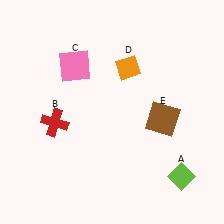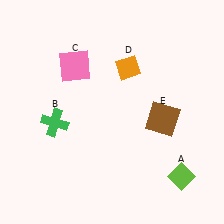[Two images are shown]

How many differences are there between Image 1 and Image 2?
There is 1 difference between the two images.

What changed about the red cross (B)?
In Image 1, B is red. In Image 2, it changed to green.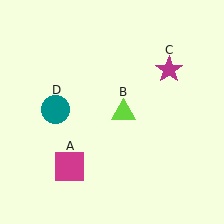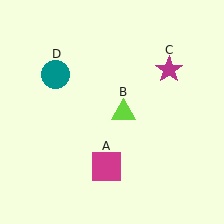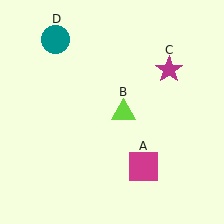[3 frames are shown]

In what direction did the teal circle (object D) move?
The teal circle (object D) moved up.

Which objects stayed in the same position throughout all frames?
Lime triangle (object B) and magenta star (object C) remained stationary.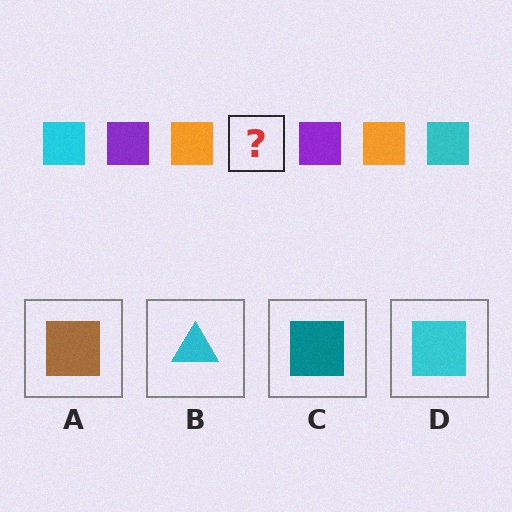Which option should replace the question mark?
Option D.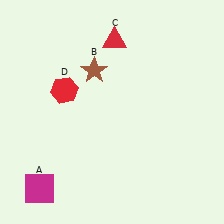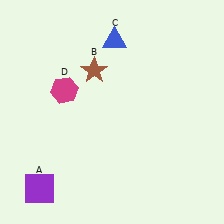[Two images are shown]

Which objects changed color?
A changed from magenta to purple. C changed from red to blue. D changed from red to magenta.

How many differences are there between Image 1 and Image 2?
There are 3 differences between the two images.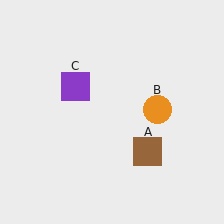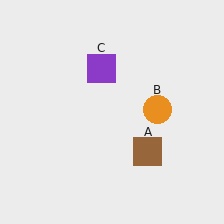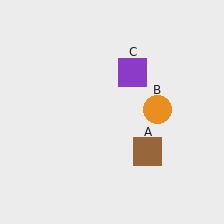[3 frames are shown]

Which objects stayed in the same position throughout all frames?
Brown square (object A) and orange circle (object B) remained stationary.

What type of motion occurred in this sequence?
The purple square (object C) rotated clockwise around the center of the scene.